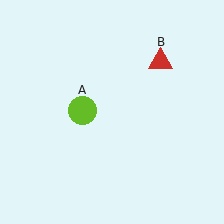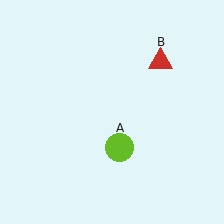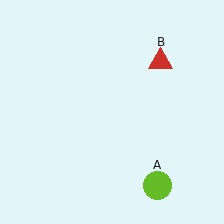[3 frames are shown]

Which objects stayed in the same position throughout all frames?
Red triangle (object B) remained stationary.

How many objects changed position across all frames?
1 object changed position: lime circle (object A).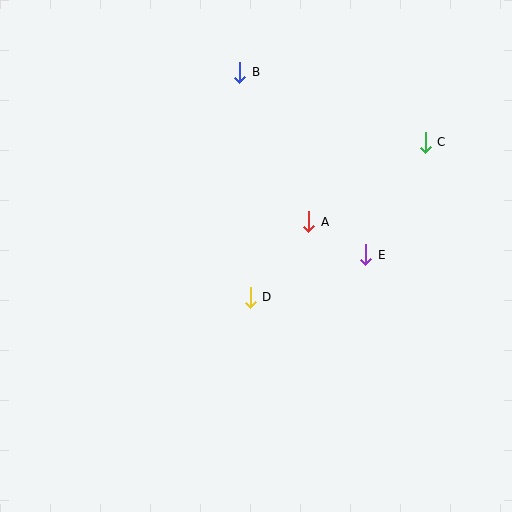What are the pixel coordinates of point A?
Point A is at (309, 222).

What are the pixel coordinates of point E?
Point E is at (366, 255).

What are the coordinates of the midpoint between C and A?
The midpoint between C and A is at (367, 182).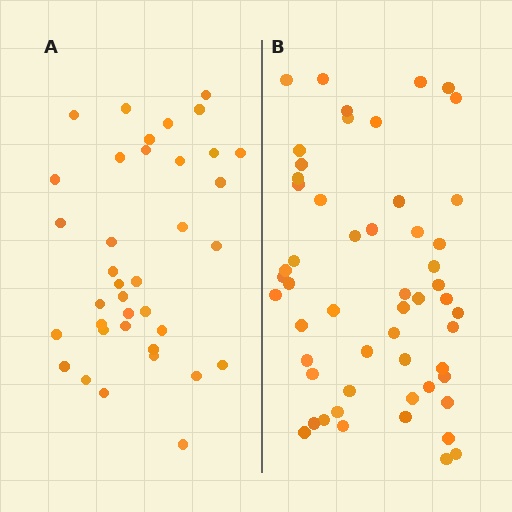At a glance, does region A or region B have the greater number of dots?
Region B (the right region) has more dots.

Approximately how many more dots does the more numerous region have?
Region B has approximately 15 more dots than region A.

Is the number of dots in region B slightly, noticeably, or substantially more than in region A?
Region B has substantially more. The ratio is roughly 1.5 to 1.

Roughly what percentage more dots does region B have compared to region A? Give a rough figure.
About 45% more.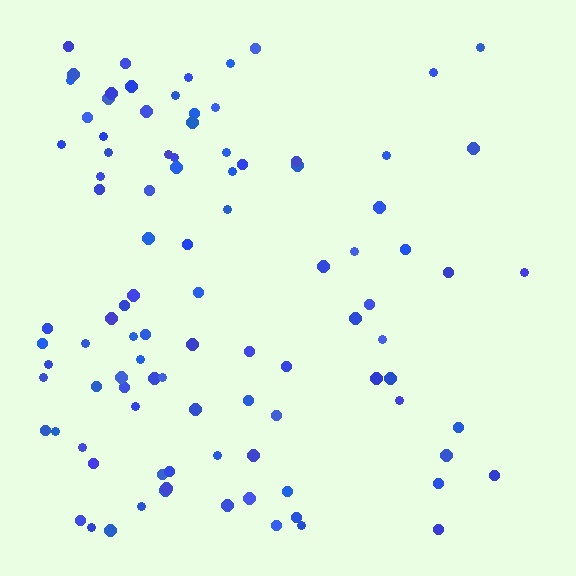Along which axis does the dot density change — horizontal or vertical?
Horizontal.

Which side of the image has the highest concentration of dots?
The left.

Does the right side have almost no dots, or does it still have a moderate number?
Still a moderate number, just noticeably fewer than the left.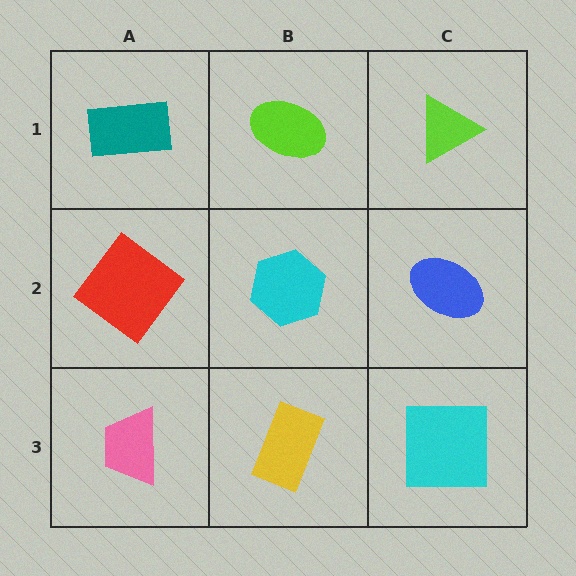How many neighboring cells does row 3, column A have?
2.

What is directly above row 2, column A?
A teal rectangle.